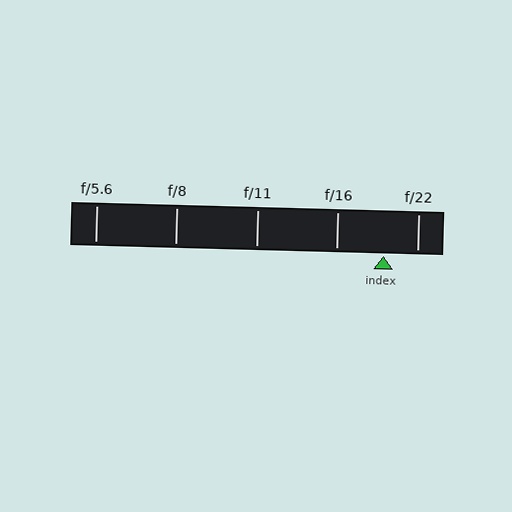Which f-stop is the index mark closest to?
The index mark is closest to f/22.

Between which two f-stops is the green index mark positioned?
The index mark is between f/16 and f/22.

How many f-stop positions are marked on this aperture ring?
There are 5 f-stop positions marked.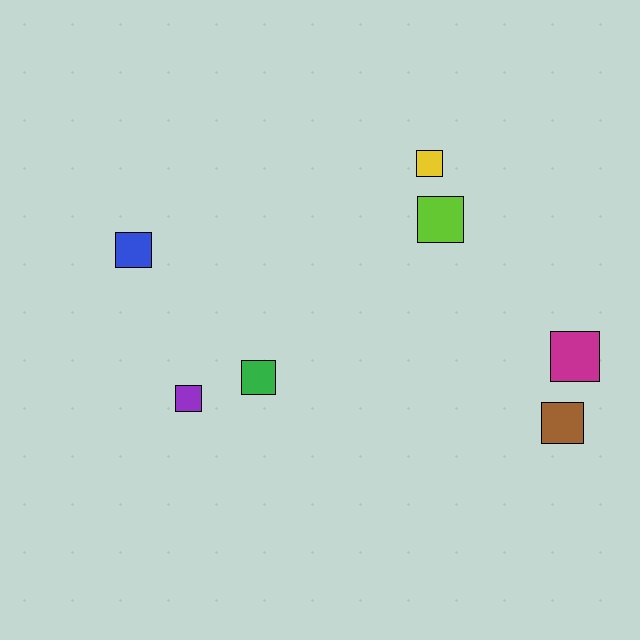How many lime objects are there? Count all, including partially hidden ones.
There is 1 lime object.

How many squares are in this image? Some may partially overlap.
There are 7 squares.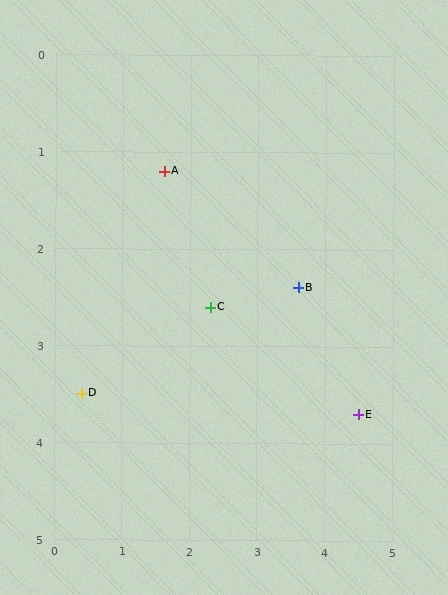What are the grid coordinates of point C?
Point C is at approximately (2.3, 2.6).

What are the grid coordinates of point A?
Point A is at approximately (1.6, 1.2).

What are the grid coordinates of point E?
Point E is at approximately (4.5, 3.7).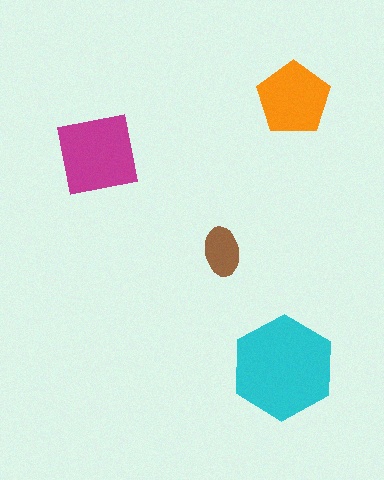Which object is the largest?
The cyan hexagon.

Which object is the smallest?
The brown ellipse.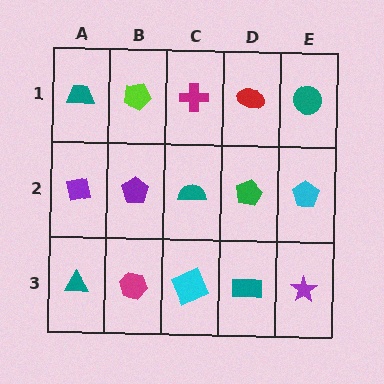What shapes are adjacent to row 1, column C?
A teal semicircle (row 2, column C), a lime pentagon (row 1, column B), a red ellipse (row 1, column D).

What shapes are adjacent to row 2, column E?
A teal circle (row 1, column E), a purple star (row 3, column E), a green pentagon (row 2, column D).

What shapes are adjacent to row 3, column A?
A purple square (row 2, column A), a magenta hexagon (row 3, column B).